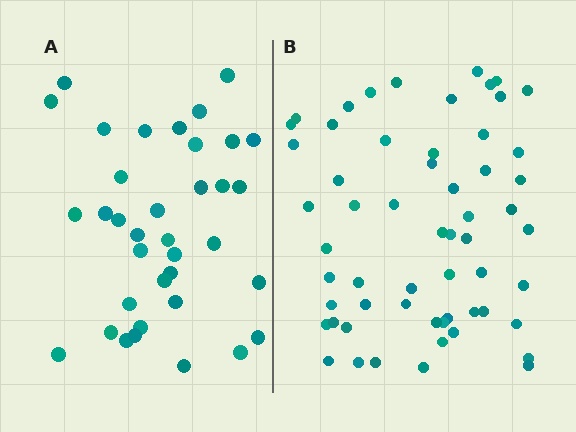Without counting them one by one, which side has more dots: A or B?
Region B (the right region) has more dots.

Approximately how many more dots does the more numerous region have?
Region B has approximately 20 more dots than region A.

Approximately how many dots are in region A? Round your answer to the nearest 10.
About 40 dots. (The exact count is 36, which rounds to 40.)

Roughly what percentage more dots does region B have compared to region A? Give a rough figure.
About 60% more.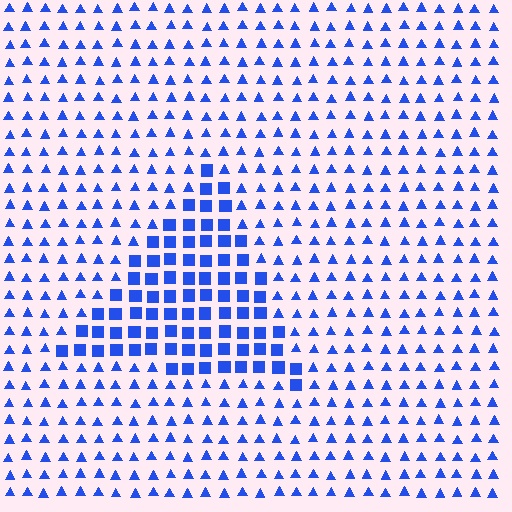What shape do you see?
I see a triangle.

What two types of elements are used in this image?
The image uses squares inside the triangle region and triangles outside it.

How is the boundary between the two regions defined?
The boundary is defined by a change in element shape: squares inside vs. triangles outside. All elements share the same color and spacing.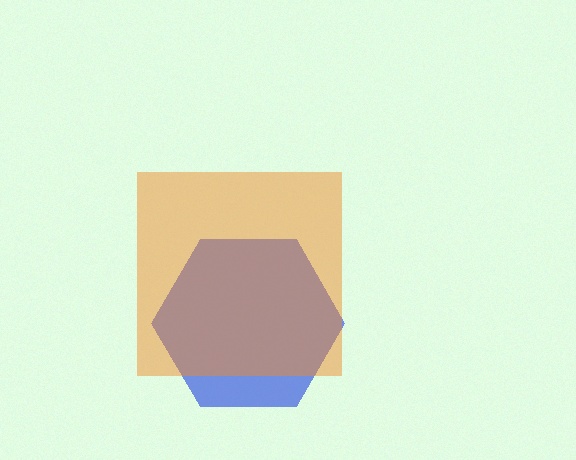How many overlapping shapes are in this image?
There are 2 overlapping shapes in the image.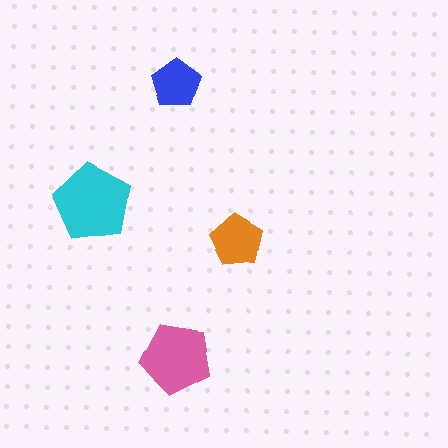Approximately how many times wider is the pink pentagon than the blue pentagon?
About 1.5 times wider.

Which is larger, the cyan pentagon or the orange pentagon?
The cyan one.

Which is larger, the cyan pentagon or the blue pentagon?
The cyan one.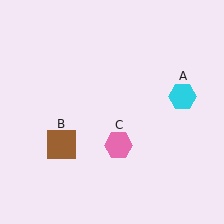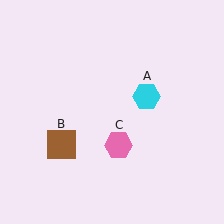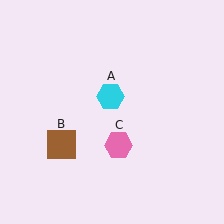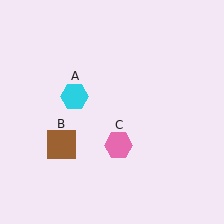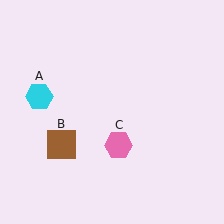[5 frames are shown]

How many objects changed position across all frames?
1 object changed position: cyan hexagon (object A).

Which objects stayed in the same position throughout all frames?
Brown square (object B) and pink hexagon (object C) remained stationary.